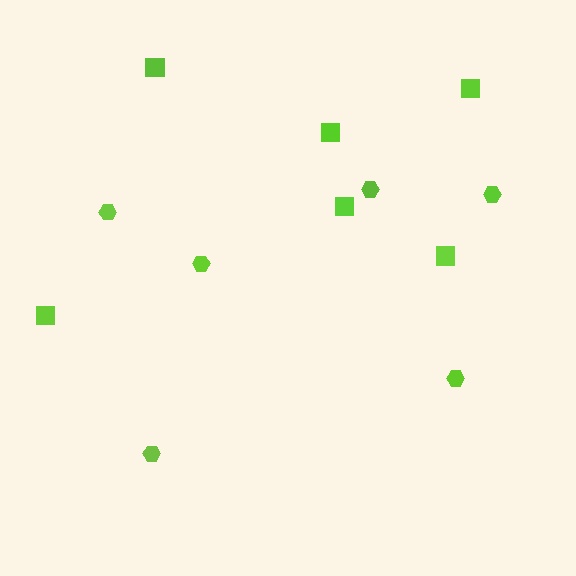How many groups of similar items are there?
There are 2 groups: one group of squares (6) and one group of hexagons (6).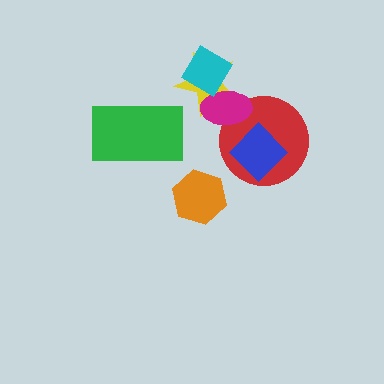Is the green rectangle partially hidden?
No, no other shape covers it.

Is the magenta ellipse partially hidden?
Yes, it is partially covered by another shape.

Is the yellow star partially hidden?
Yes, it is partially covered by another shape.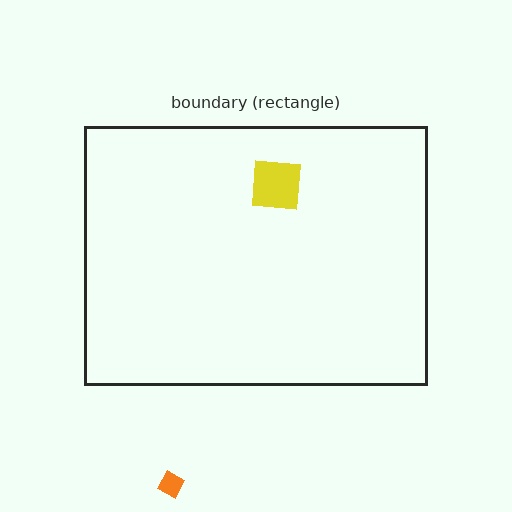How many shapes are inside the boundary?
2 inside, 1 outside.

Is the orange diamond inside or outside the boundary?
Outside.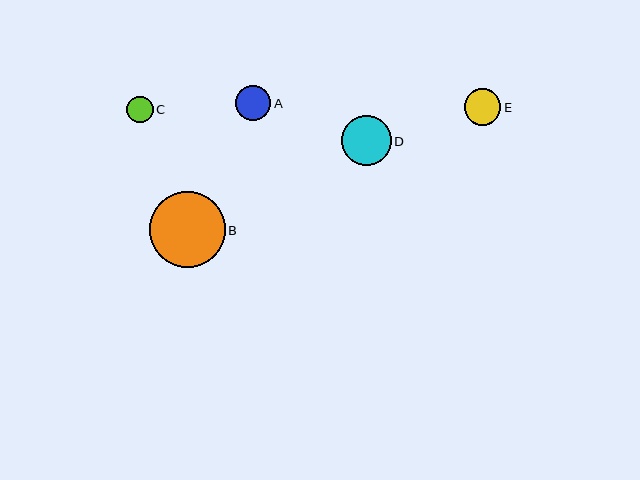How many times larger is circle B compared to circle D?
Circle B is approximately 1.5 times the size of circle D.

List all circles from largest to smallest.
From largest to smallest: B, D, E, A, C.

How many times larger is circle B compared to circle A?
Circle B is approximately 2.2 times the size of circle A.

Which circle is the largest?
Circle B is the largest with a size of approximately 76 pixels.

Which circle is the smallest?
Circle C is the smallest with a size of approximately 27 pixels.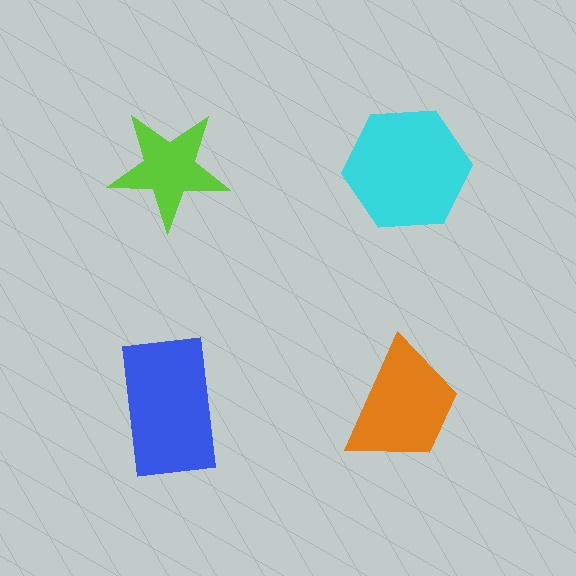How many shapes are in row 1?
2 shapes.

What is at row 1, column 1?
A lime star.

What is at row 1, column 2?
A cyan hexagon.